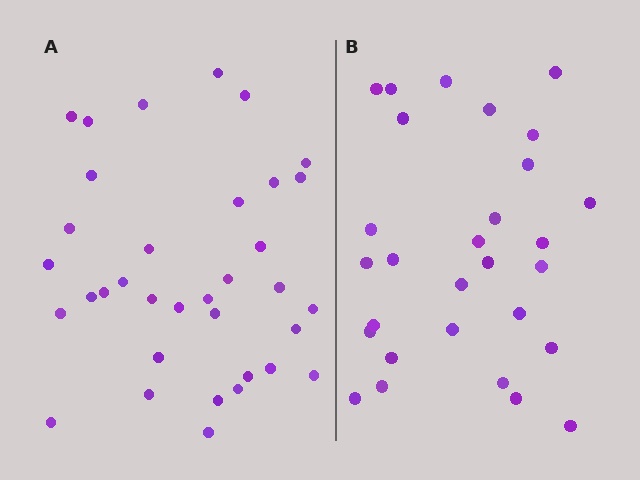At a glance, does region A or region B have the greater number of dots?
Region A (the left region) has more dots.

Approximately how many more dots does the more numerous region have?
Region A has about 6 more dots than region B.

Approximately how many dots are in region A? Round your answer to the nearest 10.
About 40 dots. (The exact count is 35, which rounds to 40.)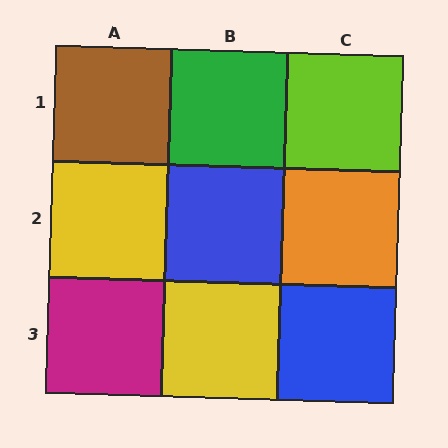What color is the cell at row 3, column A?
Magenta.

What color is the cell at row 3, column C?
Blue.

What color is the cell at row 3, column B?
Yellow.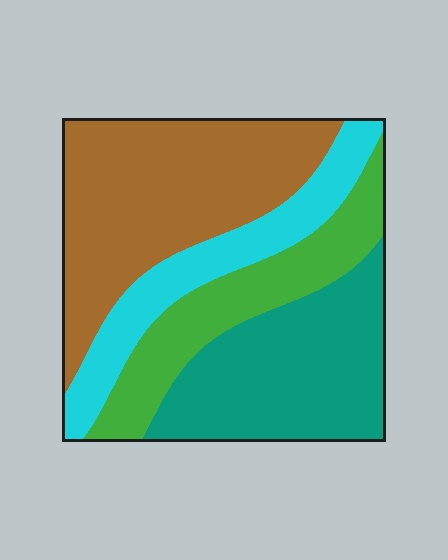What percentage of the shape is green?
Green takes up about one fifth (1/5) of the shape.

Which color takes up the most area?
Brown, at roughly 35%.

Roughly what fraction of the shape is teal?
Teal takes up about one quarter (1/4) of the shape.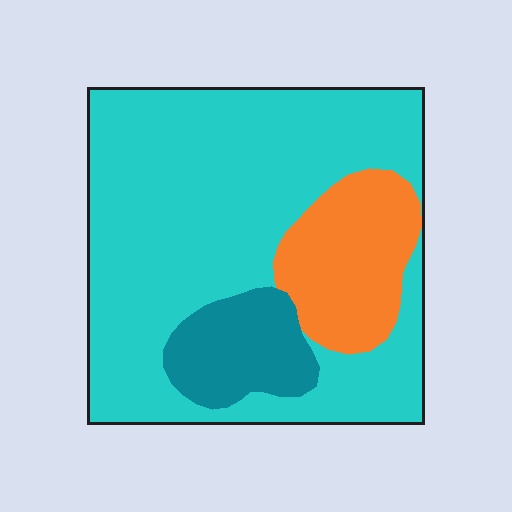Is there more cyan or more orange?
Cyan.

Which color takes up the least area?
Teal, at roughly 10%.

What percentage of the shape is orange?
Orange covers roughly 15% of the shape.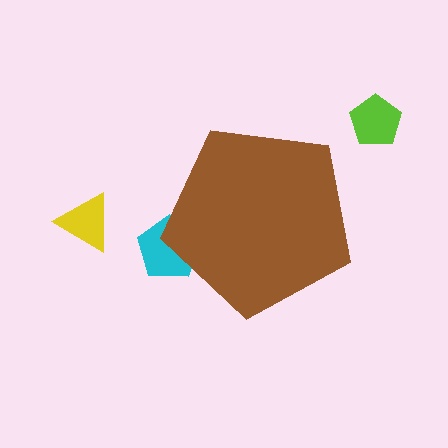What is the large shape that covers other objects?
A brown pentagon.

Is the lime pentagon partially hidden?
No, the lime pentagon is fully visible.